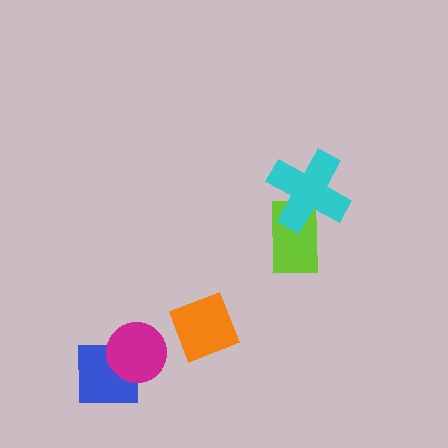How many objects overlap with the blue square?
1 object overlaps with the blue square.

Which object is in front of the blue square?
The magenta circle is in front of the blue square.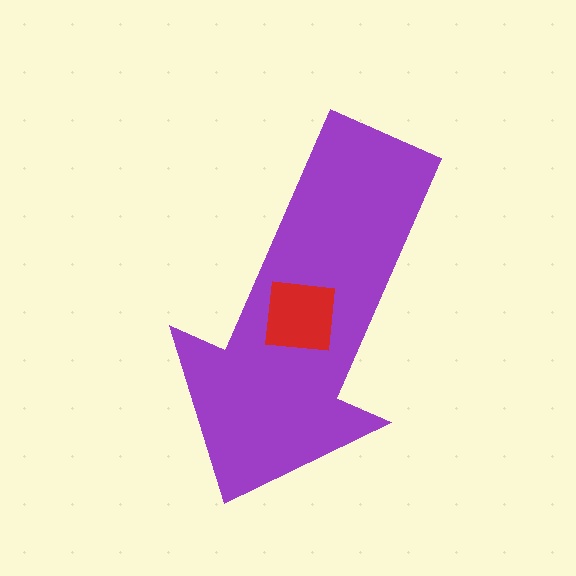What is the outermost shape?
The purple arrow.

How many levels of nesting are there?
2.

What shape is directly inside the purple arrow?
The red square.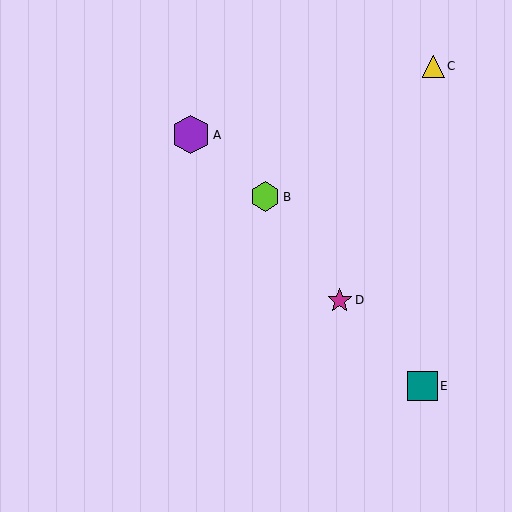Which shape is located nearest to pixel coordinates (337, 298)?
The magenta star (labeled D) at (340, 300) is nearest to that location.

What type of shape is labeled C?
Shape C is a yellow triangle.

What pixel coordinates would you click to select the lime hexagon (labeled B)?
Click at (265, 197) to select the lime hexagon B.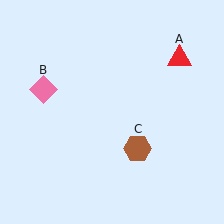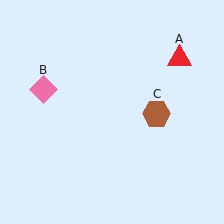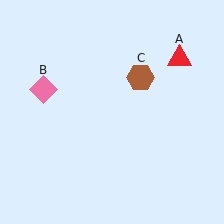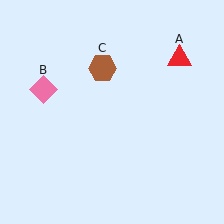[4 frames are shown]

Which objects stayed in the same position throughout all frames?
Red triangle (object A) and pink diamond (object B) remained stationary.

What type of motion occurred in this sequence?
The brown hexagon (object C) rotated counterclockwise around the center of the scene.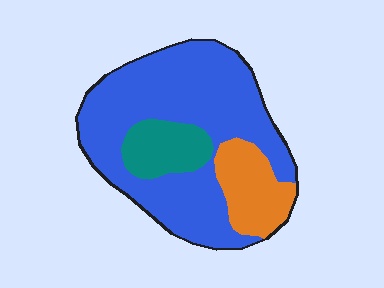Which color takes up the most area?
Blue, at roughly 70%.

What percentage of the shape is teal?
Teal covers around 15% of the shape.